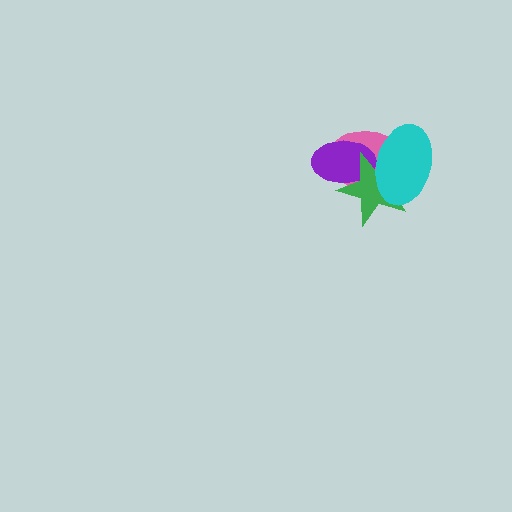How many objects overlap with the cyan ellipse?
3 objects overlap with the cyan ellipse.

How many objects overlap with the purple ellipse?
3 objects overlap with the purple ellipse.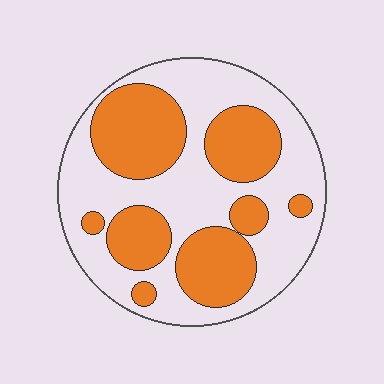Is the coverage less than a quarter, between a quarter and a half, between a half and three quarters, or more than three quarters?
Between a quarter and a half.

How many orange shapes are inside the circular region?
8.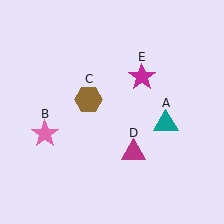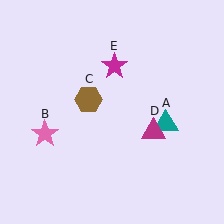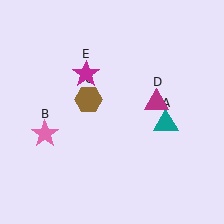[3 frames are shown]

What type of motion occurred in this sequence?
The magenta triangle (object D), magenta star (object E) rotated counterclockwise around the center of the scene.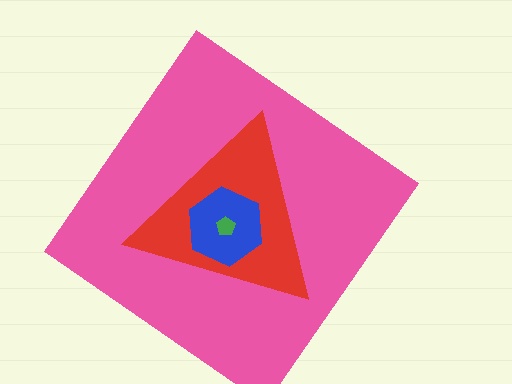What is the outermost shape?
The pink diamond.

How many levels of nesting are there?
4.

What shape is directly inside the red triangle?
The blue hexagon.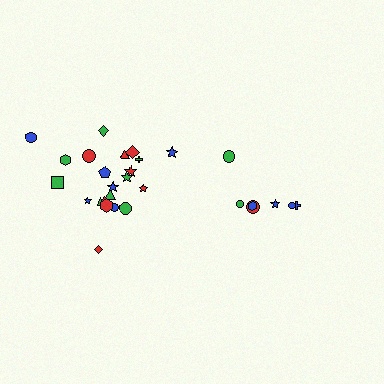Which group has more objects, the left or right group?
The left group.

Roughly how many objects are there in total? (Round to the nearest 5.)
Roughly 30 objects in total.